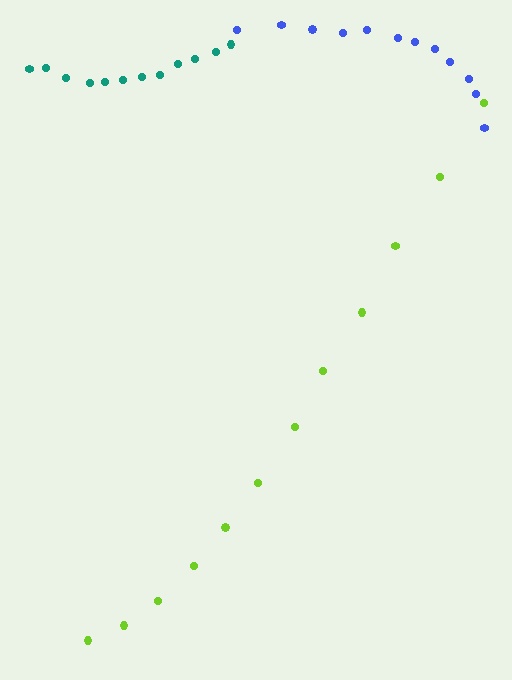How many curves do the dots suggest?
There are 3 distinct paths.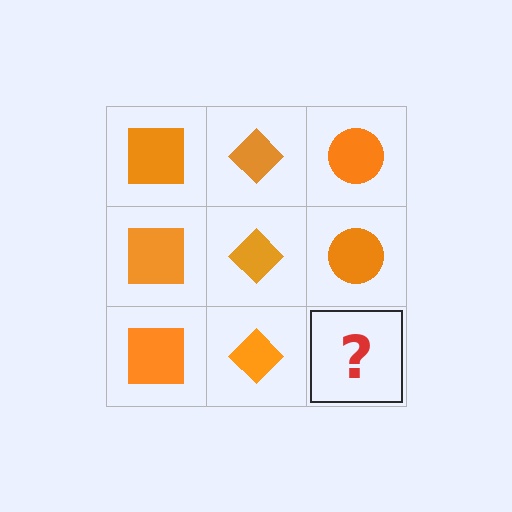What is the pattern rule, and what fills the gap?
The rule is that each column has a consistent shape. The gap should be filled with an orange circle.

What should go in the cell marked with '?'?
The missing cell should contain an orange circle.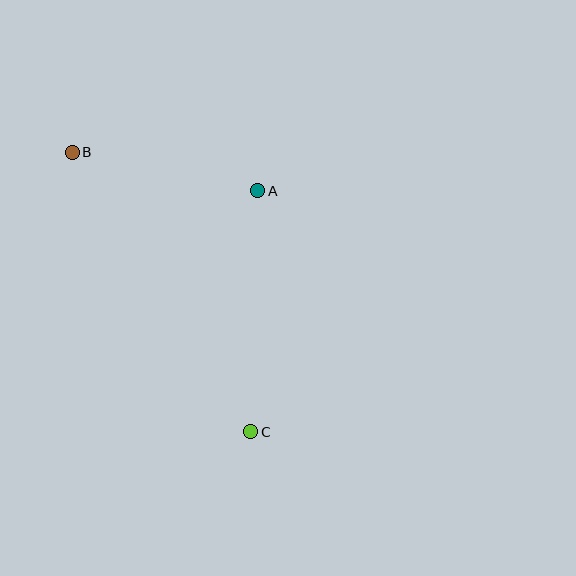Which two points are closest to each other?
Points A and B are closest to each other.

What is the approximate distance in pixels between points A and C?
The distance between A and C is approximately 241 pixels.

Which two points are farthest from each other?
Points B and C are farthest from each other.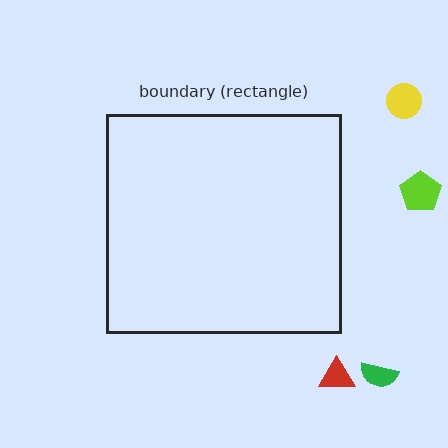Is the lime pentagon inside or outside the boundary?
Outside.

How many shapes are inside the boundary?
0 inside, 4 outside.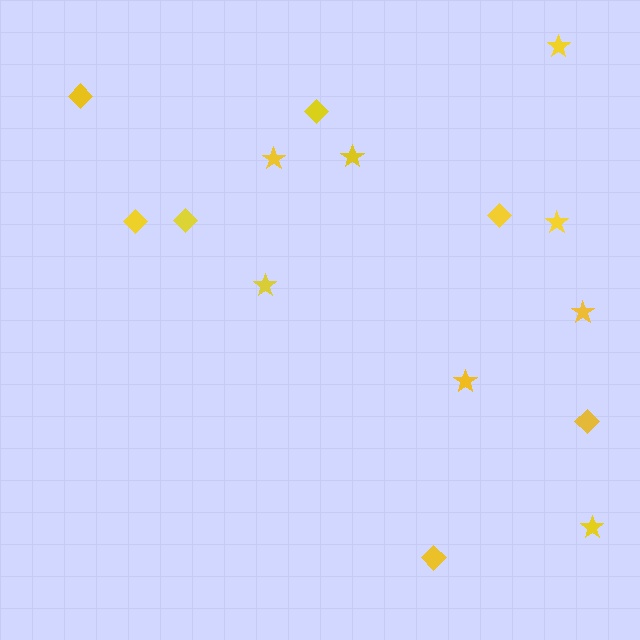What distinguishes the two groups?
There are 2 groups: one group of diamonds (7) and one group of stars (8).